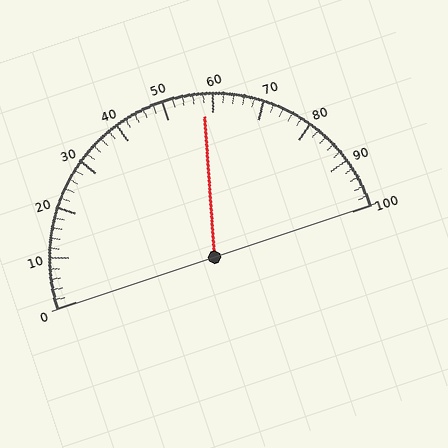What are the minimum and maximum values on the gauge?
The gauge ranges from 0 to 100.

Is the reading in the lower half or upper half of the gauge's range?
The reading is in the upper half of the range (0 to 100).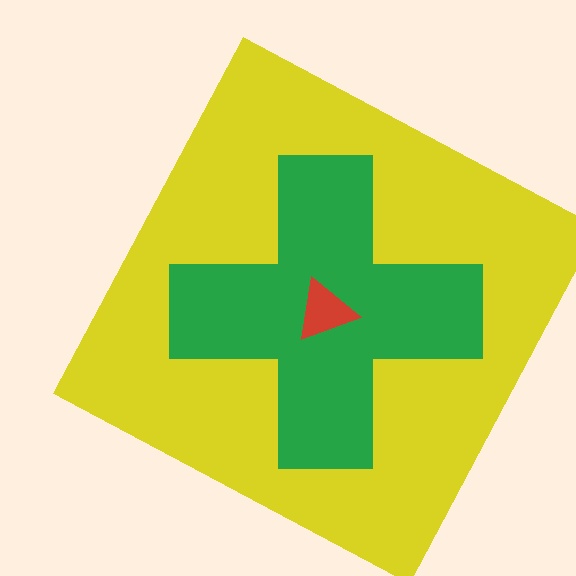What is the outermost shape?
The yellow square.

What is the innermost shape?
The red triangle.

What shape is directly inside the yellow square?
The green cross.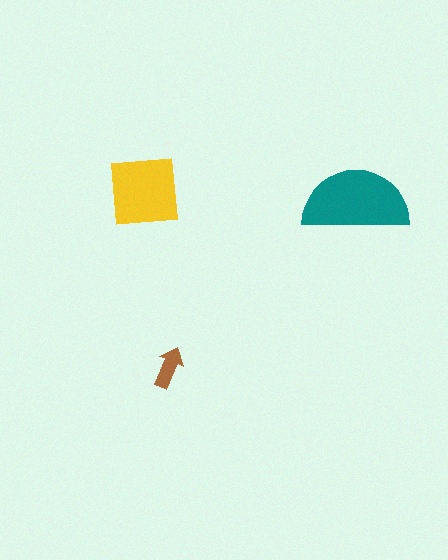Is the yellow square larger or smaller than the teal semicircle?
Smaller.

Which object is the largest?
The teal semicircle.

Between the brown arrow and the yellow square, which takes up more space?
The yellow square.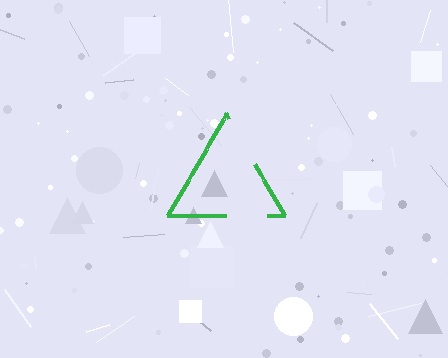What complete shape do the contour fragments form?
The contour fragments form a triangle.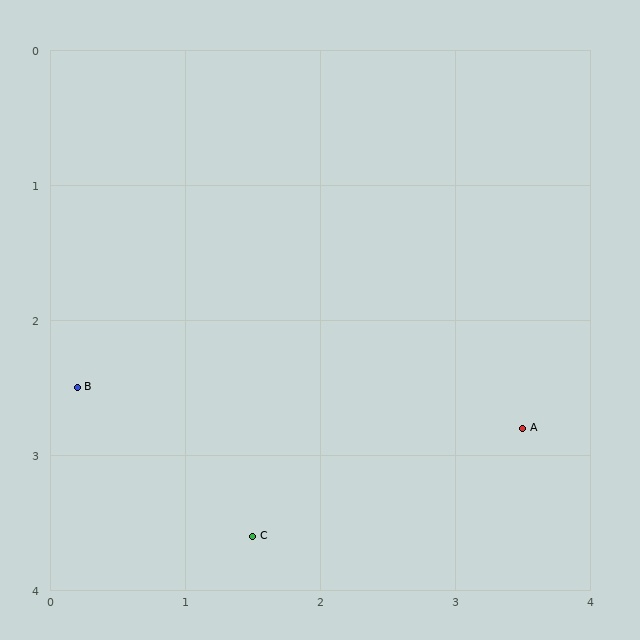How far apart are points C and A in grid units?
Points C and A are about 2.2 grid units apart.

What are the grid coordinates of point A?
Point A is at approximately (3.5, 2.8).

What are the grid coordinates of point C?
Point C is at approximately (1.5, 3.6).